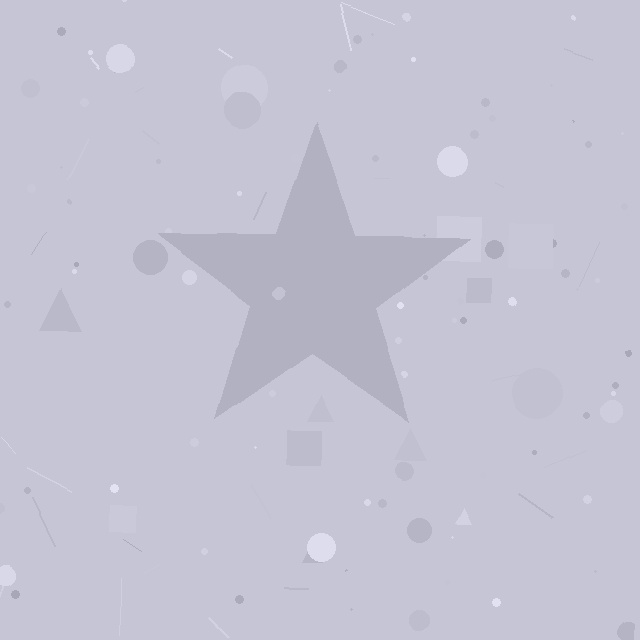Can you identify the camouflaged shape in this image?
The camouflaged shape is a star.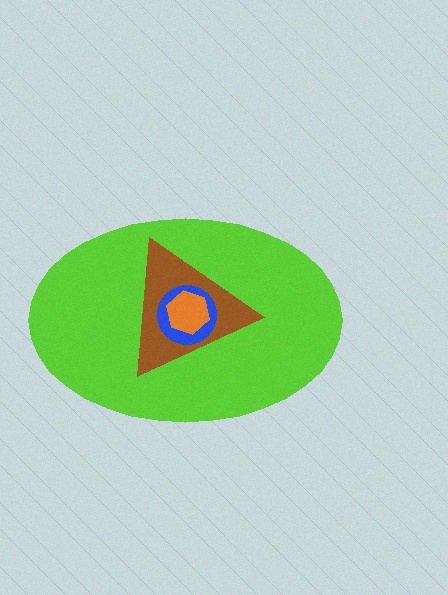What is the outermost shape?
The lime ellipse.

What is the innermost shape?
The orange hexagon.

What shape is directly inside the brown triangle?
The blue circle.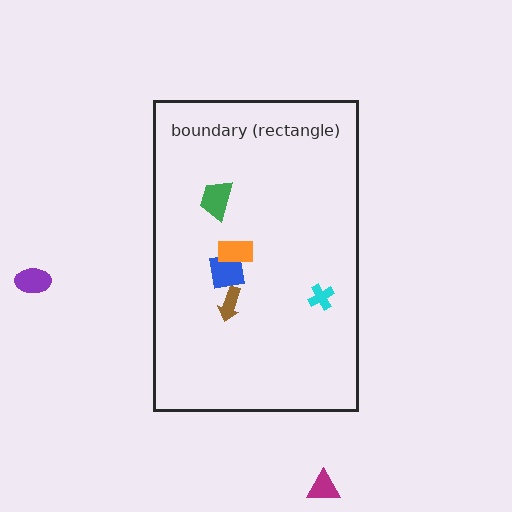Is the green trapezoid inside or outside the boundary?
Inside.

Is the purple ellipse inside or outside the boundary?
Outside.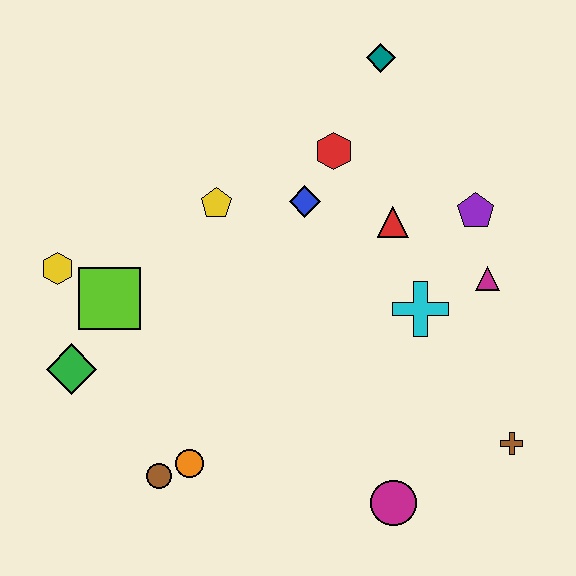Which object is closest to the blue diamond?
The red hexagon is closest to the blue diamond.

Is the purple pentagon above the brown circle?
Yes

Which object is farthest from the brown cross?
The yellow hexagon is farthest from the brown cross.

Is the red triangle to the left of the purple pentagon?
Yes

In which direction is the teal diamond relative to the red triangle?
The teal diamond is above the red triangle.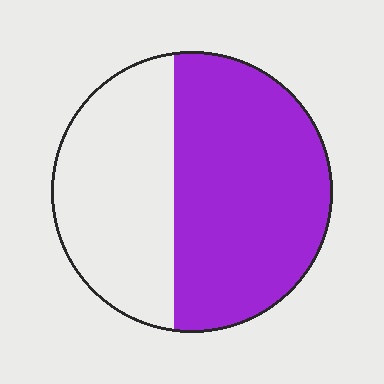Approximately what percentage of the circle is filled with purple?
Approximately 60%.